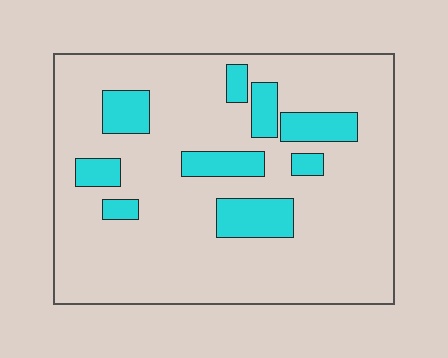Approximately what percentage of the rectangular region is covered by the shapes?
Approximately 15%.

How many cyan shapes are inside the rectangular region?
9.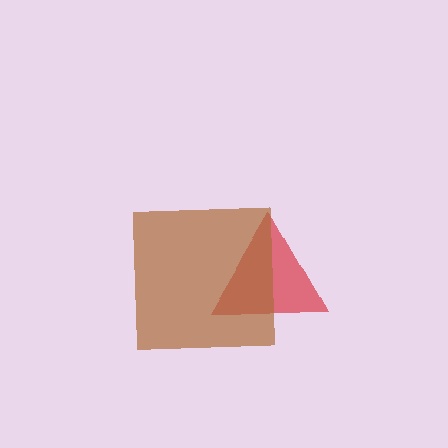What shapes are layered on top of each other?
The layered shapes are: a red triangle, a brown square.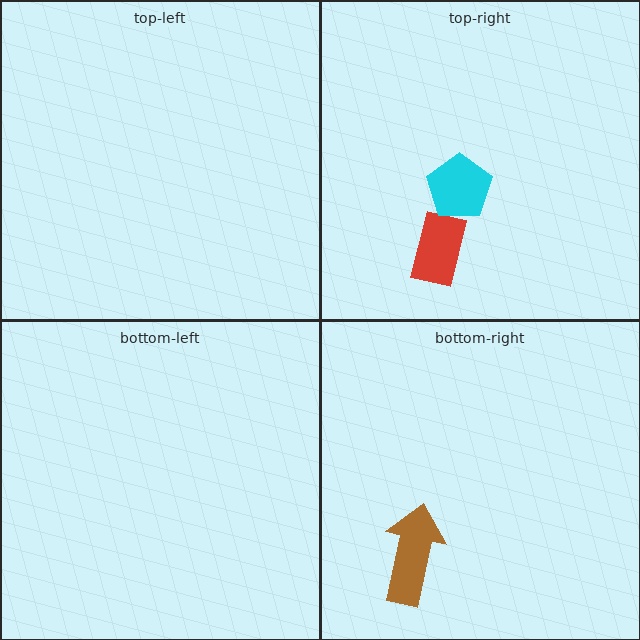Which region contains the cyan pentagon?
The top-right region.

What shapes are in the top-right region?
The red rectangle, the cyan pentagon.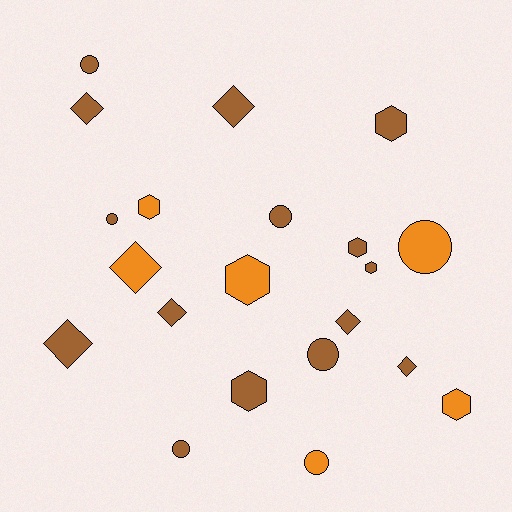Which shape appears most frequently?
Circle, with 7 objects.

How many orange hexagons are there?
There are 3 orange hexagons.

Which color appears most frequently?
Brown, with 15 objects.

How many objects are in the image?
There are 21 objects.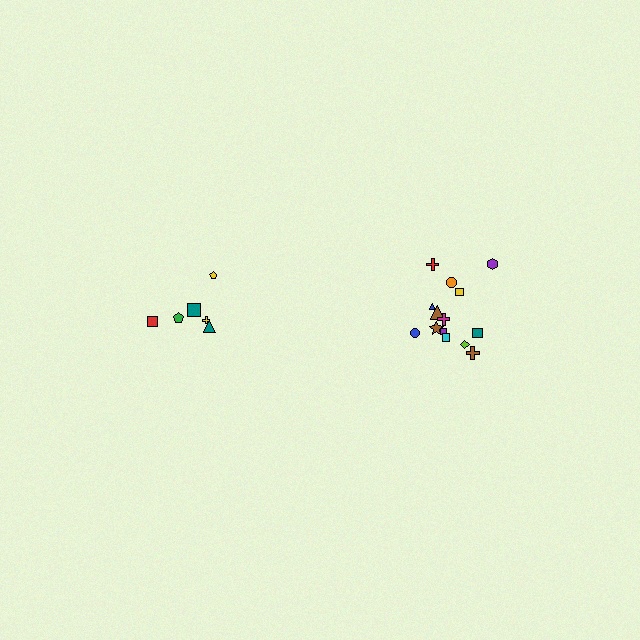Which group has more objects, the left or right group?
The right group.